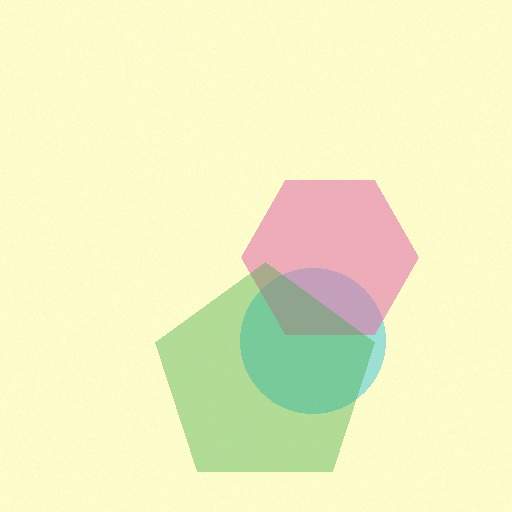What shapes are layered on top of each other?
The layered shapes are: a cyan circle, a pink hexagon, a green pentagon.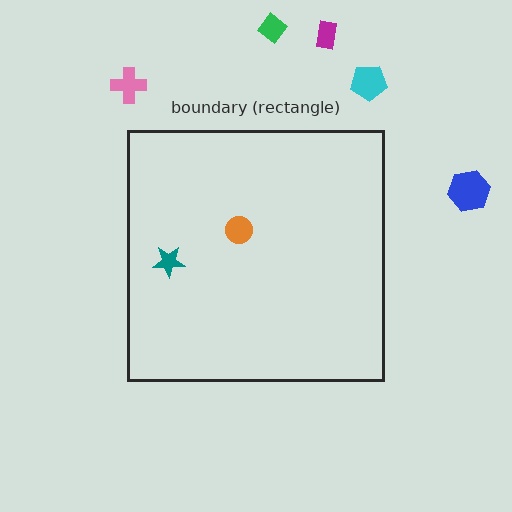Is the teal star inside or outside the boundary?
Inside.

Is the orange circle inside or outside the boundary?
Inside.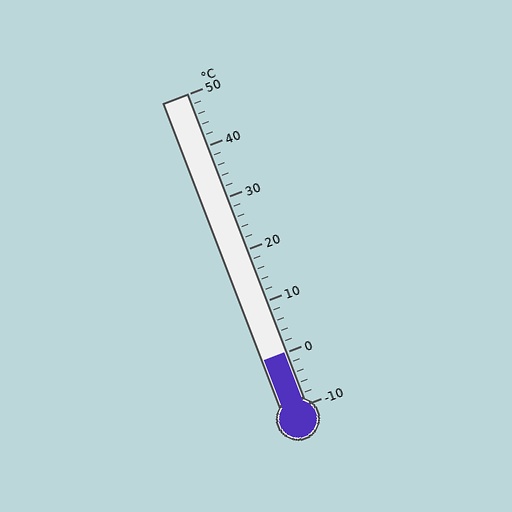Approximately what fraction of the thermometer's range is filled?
The thermometer is filled to approximately 15% of its range.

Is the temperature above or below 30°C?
The temperature is below 30°C.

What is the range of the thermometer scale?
The thermometer scale ranges from -10°C to 50°C.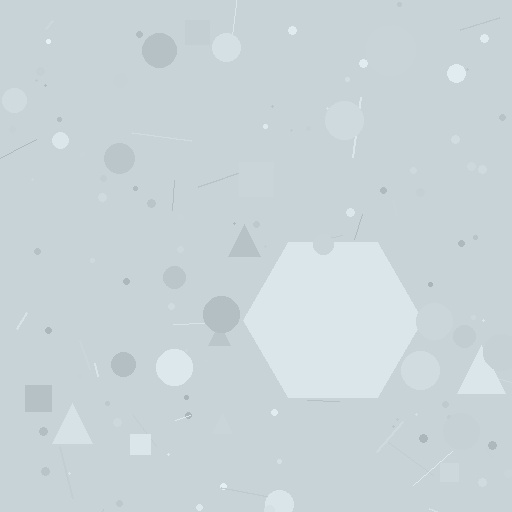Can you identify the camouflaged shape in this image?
The camouflaged shape is a hexagon.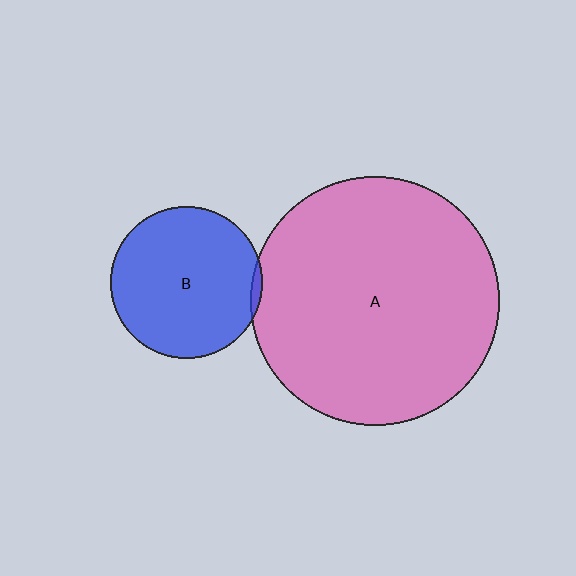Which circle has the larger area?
Circle A (pink).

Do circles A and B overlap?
Yes.